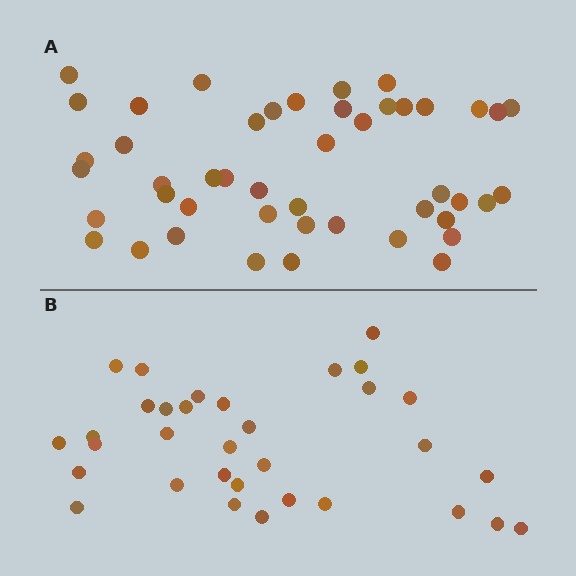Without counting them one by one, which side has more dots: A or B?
Region A (the top region) has more dots.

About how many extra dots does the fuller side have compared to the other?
Region A has approximately 15 more dots than region B.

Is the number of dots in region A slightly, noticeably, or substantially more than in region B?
Region A has noticeably more, but not dramatically so. The ratio is roughly 1.4 to 1.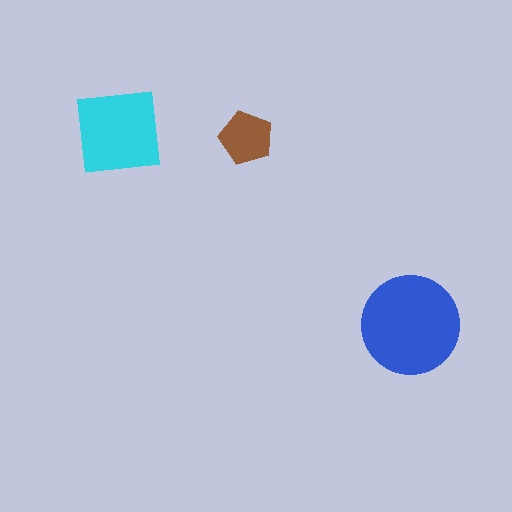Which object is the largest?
The blue circle.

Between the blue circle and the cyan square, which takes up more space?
The blue circle.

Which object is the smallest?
The brown pentagon.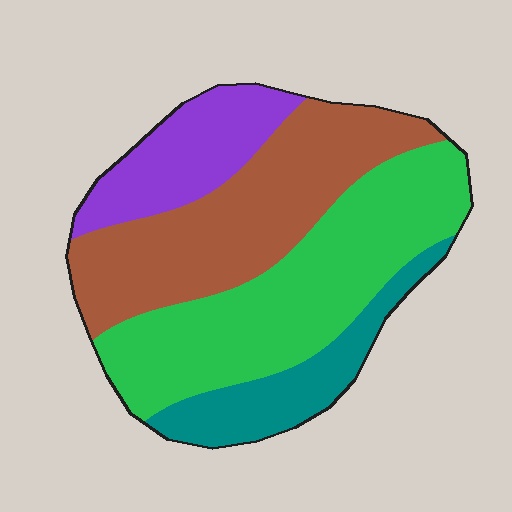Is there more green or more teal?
Green.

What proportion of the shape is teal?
Teal covers 14% of the shape.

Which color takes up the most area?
Green, at roughly 40%.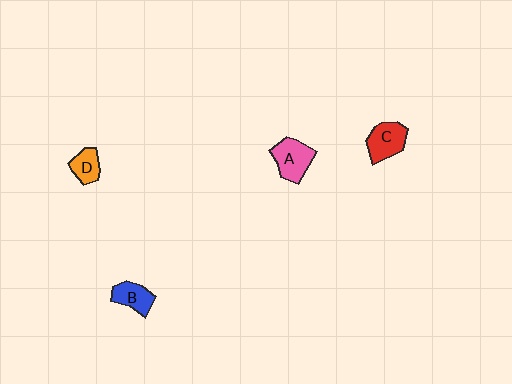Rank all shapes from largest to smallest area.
From largest to smallest: A (pink), C (red), B (blue), D (orange).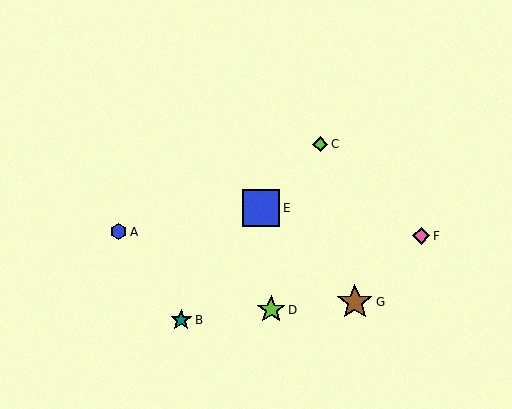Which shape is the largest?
The blue square (labeled E) is the largest.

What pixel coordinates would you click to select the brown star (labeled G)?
Click at (355, 302) to select the brown star G.